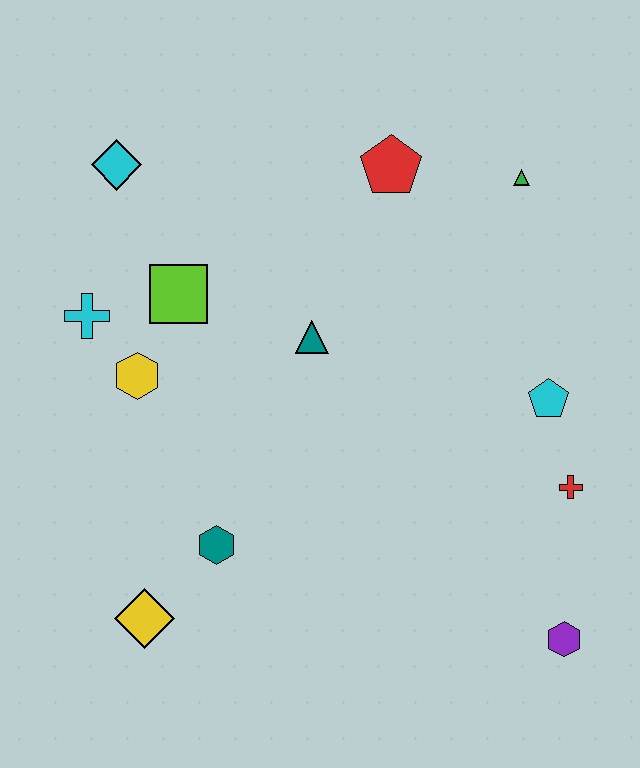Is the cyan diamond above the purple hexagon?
Yes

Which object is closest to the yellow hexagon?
The cyan cross is closest to the yellow hexagon.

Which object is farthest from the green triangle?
The yellow diamond is farthest from the green triangle.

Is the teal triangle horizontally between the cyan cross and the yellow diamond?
No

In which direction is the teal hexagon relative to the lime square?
The teal hexagon is below the lime square.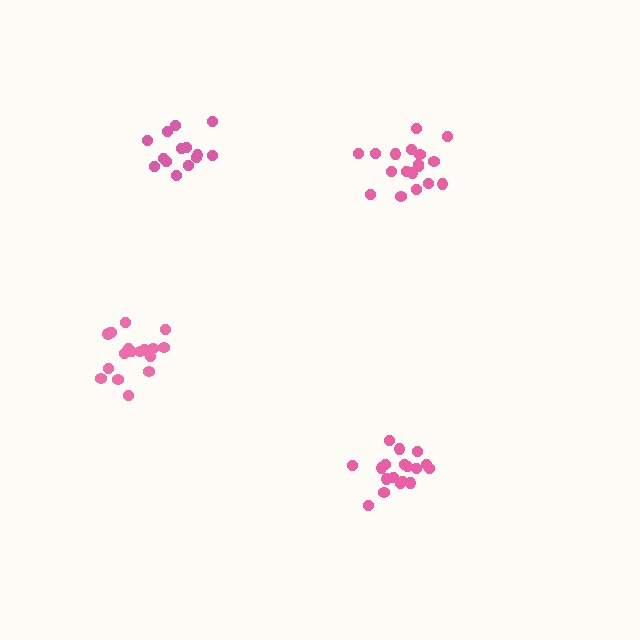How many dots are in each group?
Group 1: 14 dots, Group 2: 18 dots, Group 3: 18 dots, Group 4: 19 dots (69 total).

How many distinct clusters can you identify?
There are 4 distinct clusters.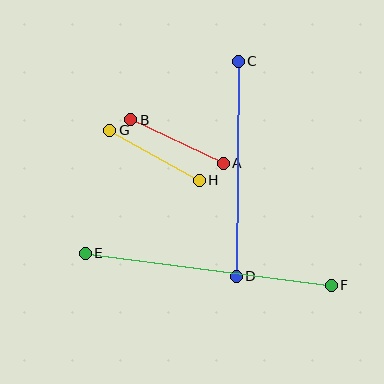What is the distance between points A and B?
The distance is approximately 103 pixels.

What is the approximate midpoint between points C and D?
The midpoint is at approximately (237, 169) pixels.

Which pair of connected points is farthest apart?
Points E and F are farthest apart.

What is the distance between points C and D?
The distance is approximately 215 pixels.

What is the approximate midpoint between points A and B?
The midpoint is at approximately (177, 141) pixels.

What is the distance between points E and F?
The distance is approximately 248 pixels.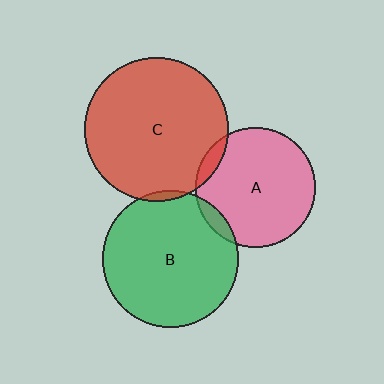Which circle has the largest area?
Circle C (red).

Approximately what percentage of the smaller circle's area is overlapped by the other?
Approximately 5%.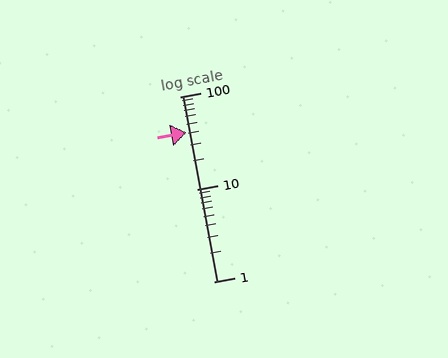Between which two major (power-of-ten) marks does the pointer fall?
The pointer is between 10 and 100.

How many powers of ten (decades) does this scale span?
The scale spans 2 decades, from 1 to 100.